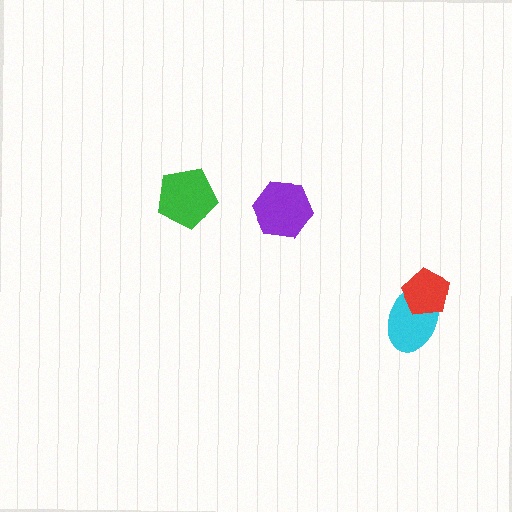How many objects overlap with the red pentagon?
1 object overlaps with the red pentagon.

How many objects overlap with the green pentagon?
0 objects overlap with the green pentagon.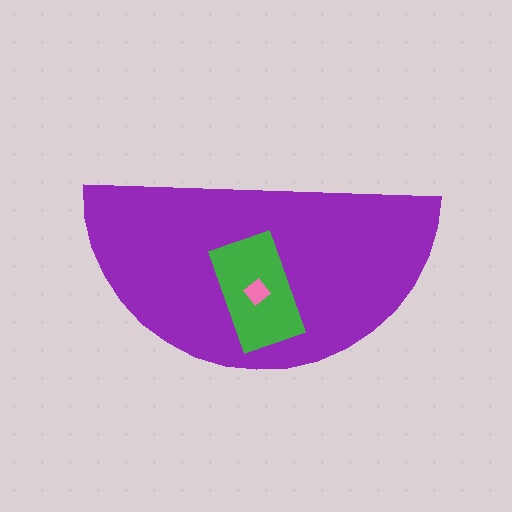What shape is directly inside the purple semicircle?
The green rectangle.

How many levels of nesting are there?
3.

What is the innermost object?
The pink diamond.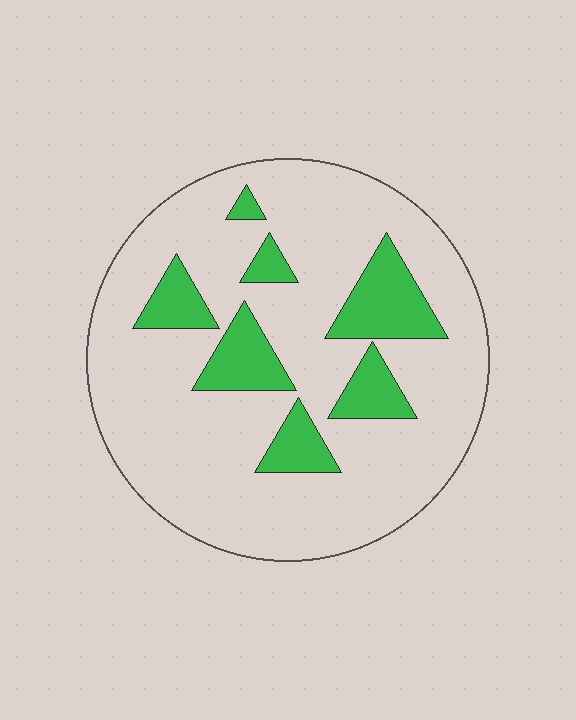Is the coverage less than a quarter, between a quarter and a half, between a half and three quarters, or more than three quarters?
Less than a quarter.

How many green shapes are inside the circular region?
7.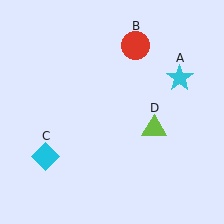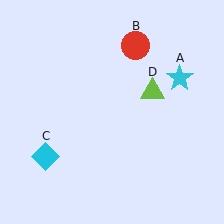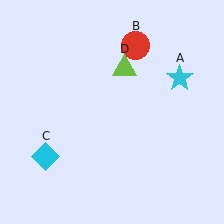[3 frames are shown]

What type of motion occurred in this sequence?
The lime triangle (object D) rotated counterclockwise around the center of the scene.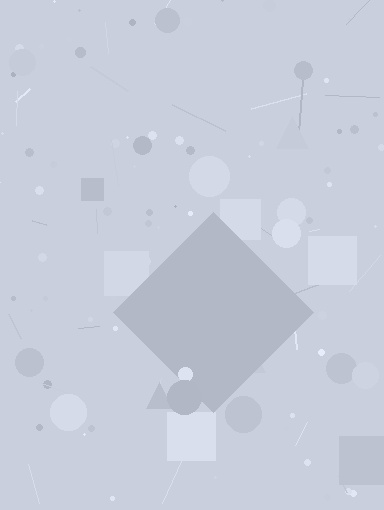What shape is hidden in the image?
A diamond is hidden in the image.